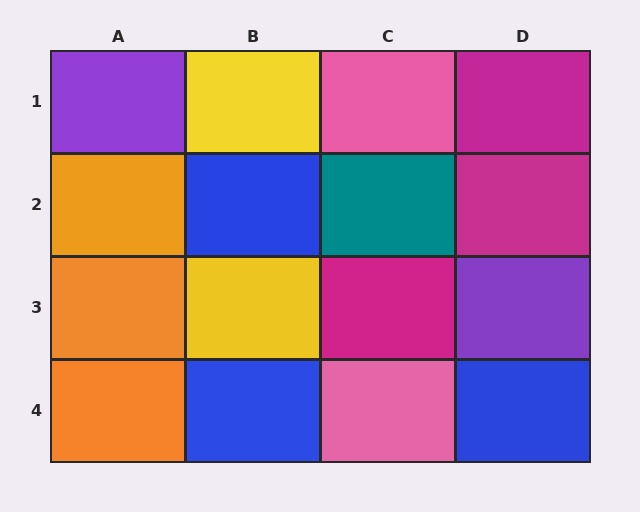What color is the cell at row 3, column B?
Yellow.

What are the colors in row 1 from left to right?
Purple, yellow, pink, magenta.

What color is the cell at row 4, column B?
Blue.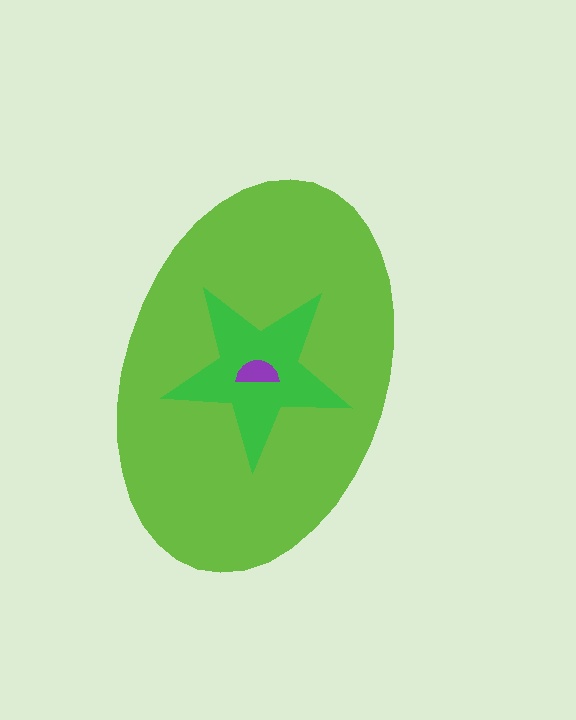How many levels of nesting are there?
3.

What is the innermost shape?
The purple semicircle.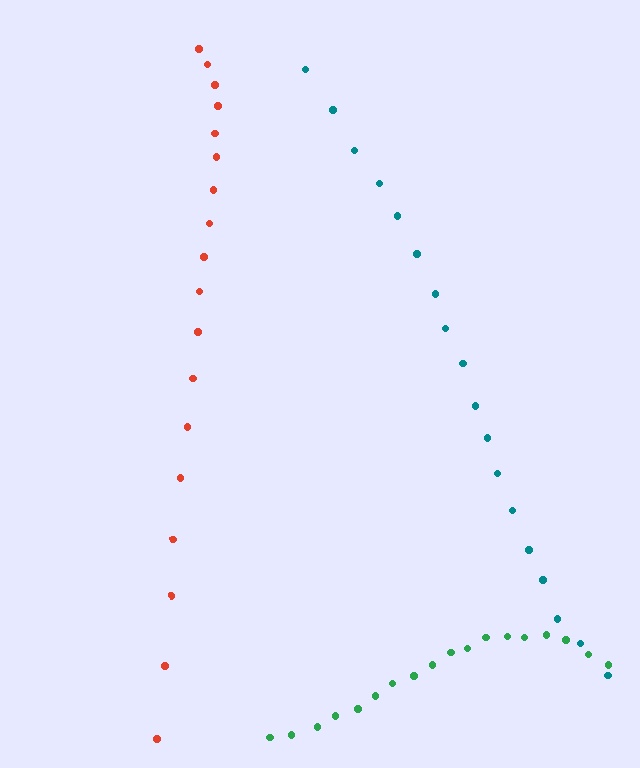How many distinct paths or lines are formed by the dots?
There are 3 distinct paths.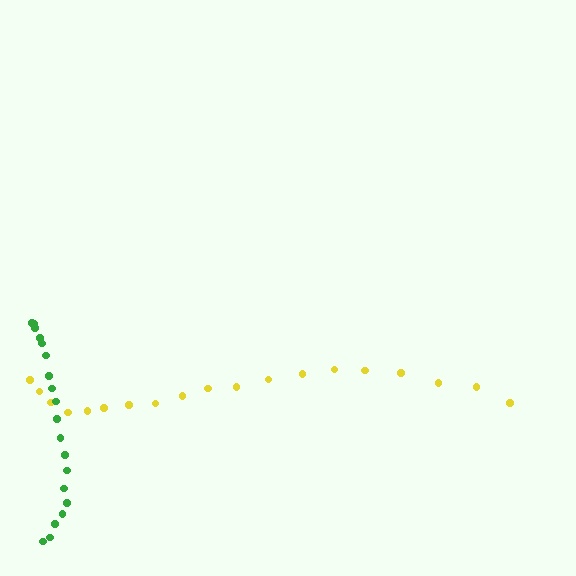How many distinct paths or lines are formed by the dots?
There are 2 distinct paths.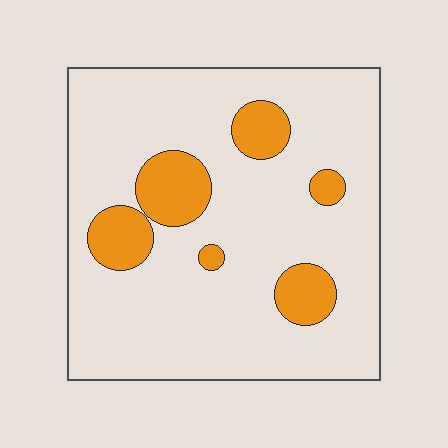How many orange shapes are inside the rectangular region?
6.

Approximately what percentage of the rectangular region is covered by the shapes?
Approximately 15%.